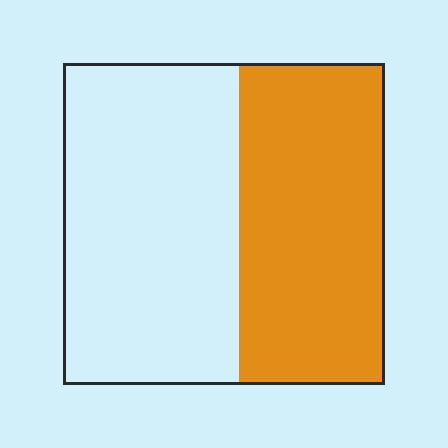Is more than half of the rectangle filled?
No.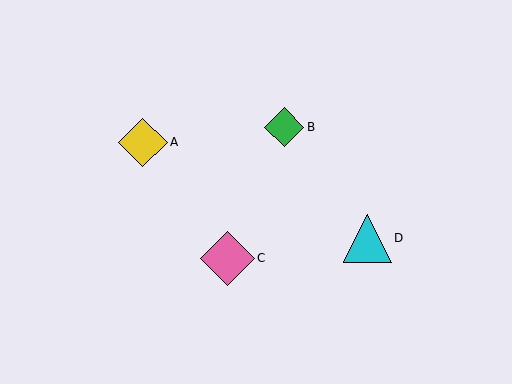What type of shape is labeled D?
Shape D is a cyan triangle.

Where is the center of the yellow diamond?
The center of the yellow diamond is at (143, 143).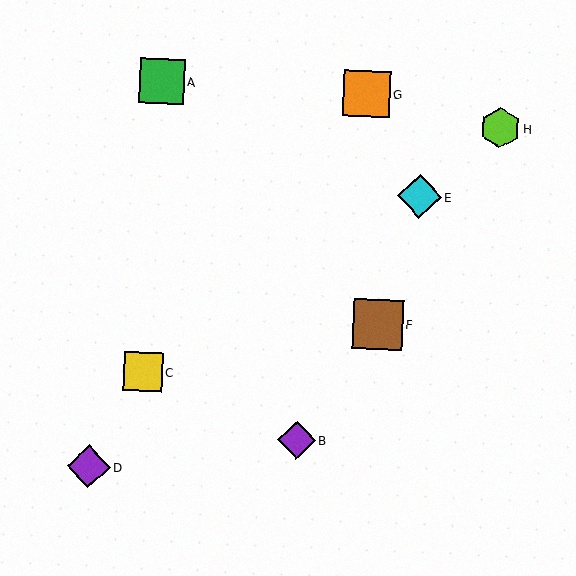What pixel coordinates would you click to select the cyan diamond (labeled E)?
Click at (420, 196) to select the cyan diamond E.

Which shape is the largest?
The brown square (labeled F) is the largest.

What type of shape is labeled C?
Shape C is a yellow square.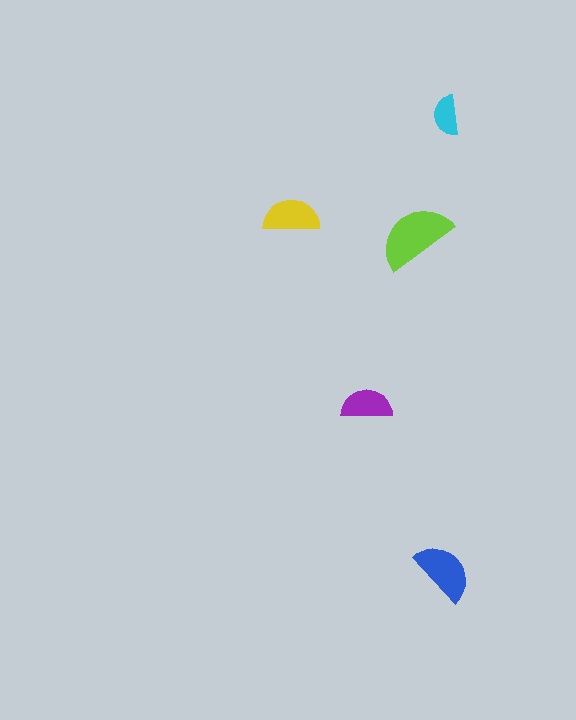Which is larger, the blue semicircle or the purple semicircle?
The blue one.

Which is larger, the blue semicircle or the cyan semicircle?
The blue one.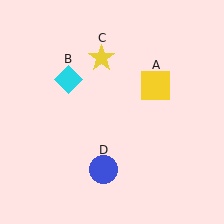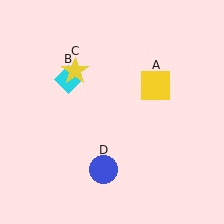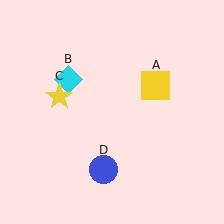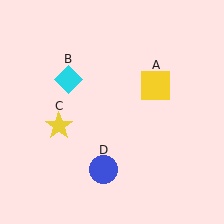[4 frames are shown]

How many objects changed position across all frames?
1 object changed position: yellow star (object C).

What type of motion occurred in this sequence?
The yellow star (object C) rotated counterclockwise around the center of the scene.